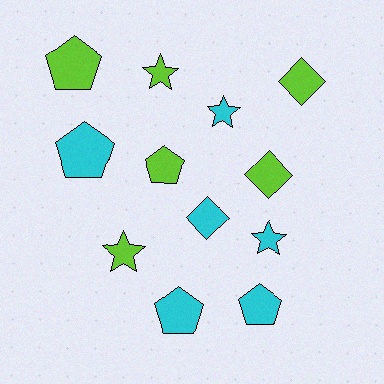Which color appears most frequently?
Cyan, with 6 objects.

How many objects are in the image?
There are 12 objects.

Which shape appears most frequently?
Pentagon, with 5 objects.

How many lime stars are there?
There are 2 lime stars.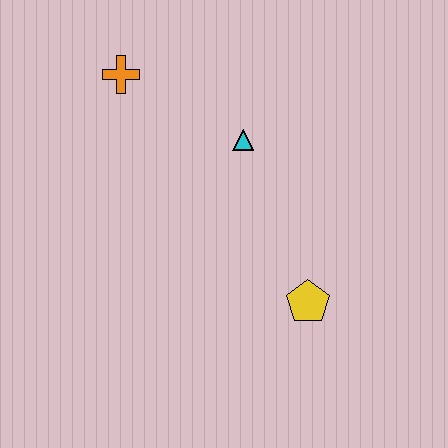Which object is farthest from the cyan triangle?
The yellow pentagon is farthest from the cyan triangle.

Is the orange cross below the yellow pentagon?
No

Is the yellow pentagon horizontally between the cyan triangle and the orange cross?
No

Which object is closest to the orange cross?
The cyan triangle is closest to the orange cross.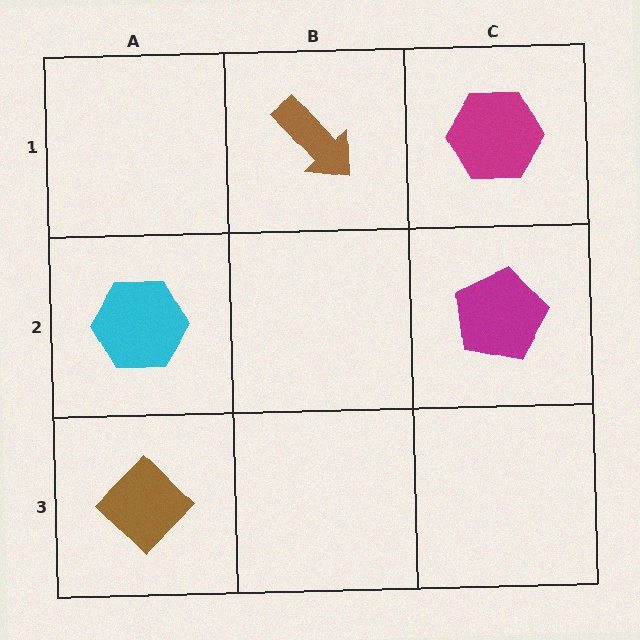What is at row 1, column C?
A magenta hexagon.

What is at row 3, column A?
A brown diamond.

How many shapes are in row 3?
1 shape.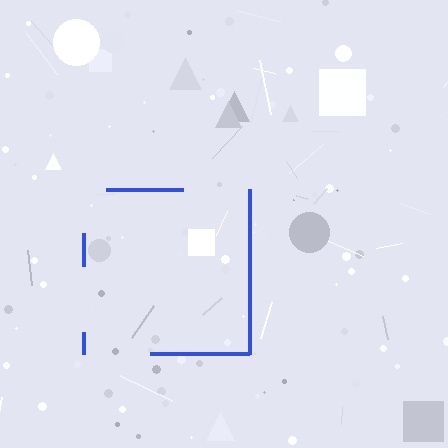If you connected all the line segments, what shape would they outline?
They would outline a square.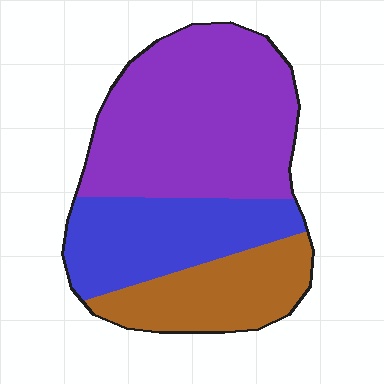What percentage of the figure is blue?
Blue takes up about one quarter (1/4) of the figure.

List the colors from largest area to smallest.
From largest to smallest: purple, blue, brown.